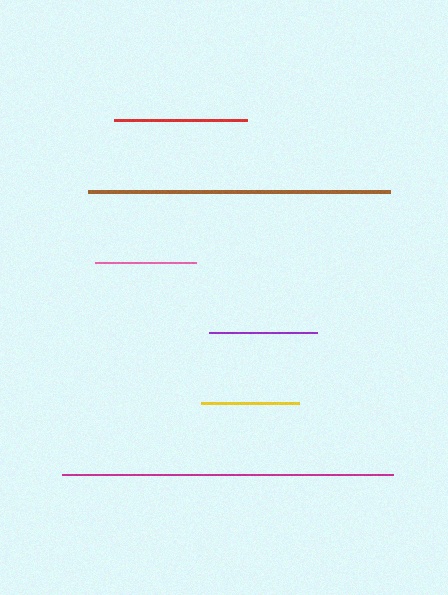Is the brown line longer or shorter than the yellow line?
The brown line is longer than the yellow line.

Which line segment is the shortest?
The yellow line is the shortest at approximately 98 pixels.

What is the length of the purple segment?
The purple segment is approximately 107 pixels long.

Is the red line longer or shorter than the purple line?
The red line is longer than the purple line.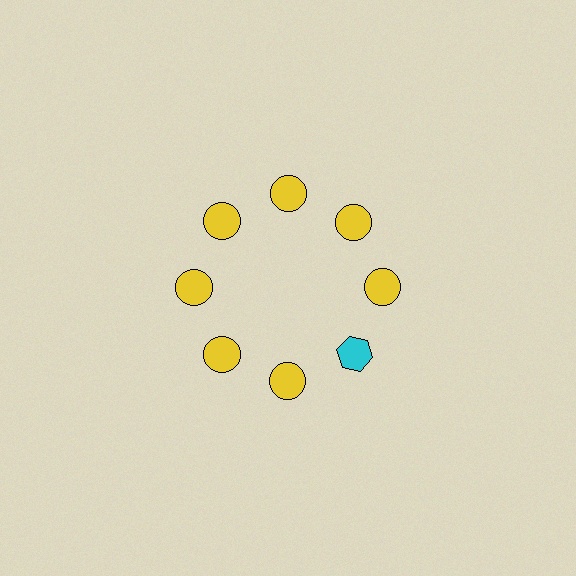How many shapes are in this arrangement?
There are 8 shapes arranged in a ring pattern.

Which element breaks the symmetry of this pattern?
The cyan hexagon at roughly the 4 o'clock position breaks the symmetry. All other shapes are yellow circles.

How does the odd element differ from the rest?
It differs in both color (cyan instead of yellow) and shape (hexagon instead of circle).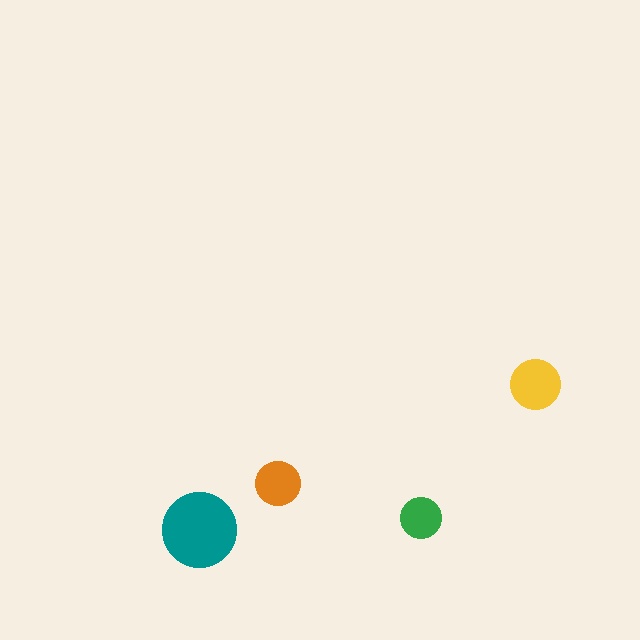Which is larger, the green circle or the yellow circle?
The yellow one.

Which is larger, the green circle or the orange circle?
The orange one.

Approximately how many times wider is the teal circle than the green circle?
About 2 times wider.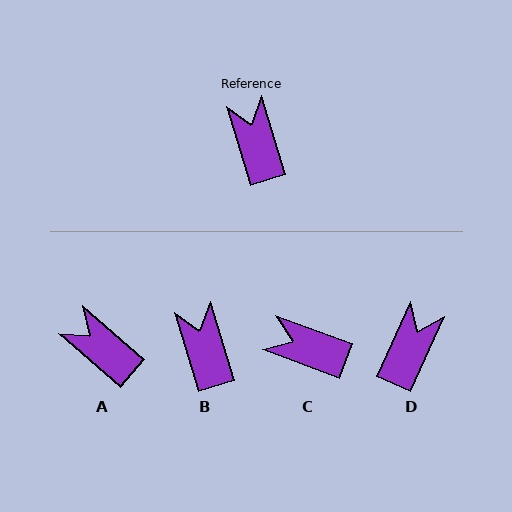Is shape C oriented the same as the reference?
No, it is off by about 53 degrees.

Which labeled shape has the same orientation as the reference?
B.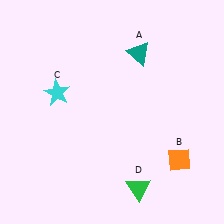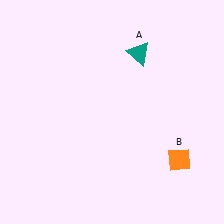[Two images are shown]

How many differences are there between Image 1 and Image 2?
There are 2 differences between the two images.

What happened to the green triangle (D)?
The green triangle (D) was removed in Image 2. It was in the bottom-right area of Image 1.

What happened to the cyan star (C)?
The cyan star (C) was removed in Image 2. It was in the top-left area of Image 1.